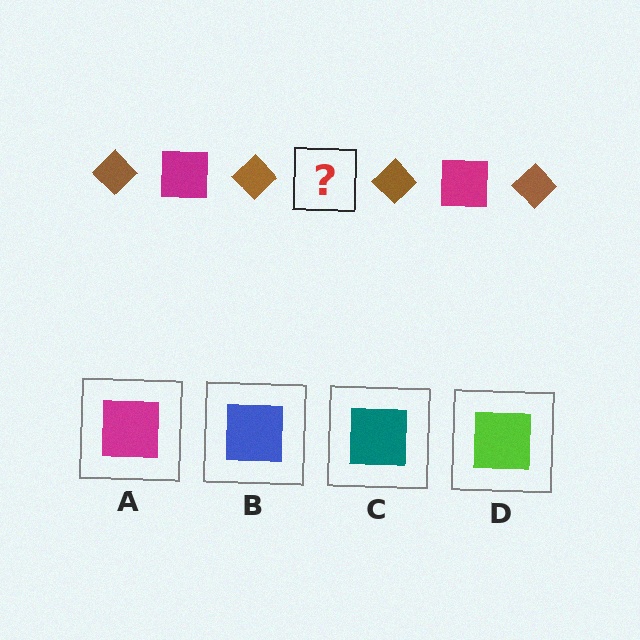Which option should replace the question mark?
Option A.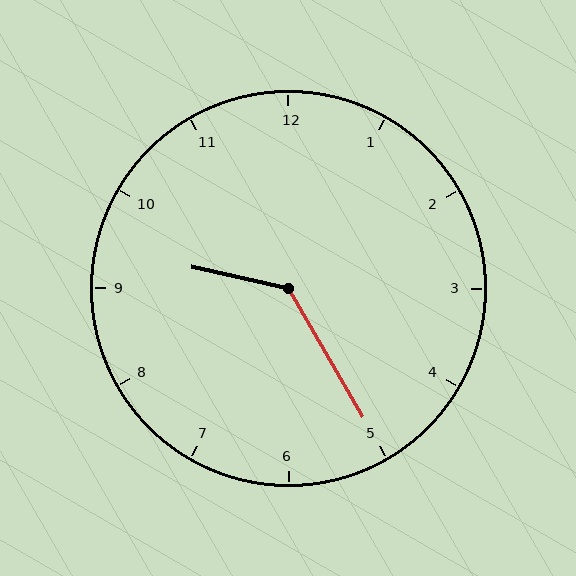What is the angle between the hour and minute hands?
Approximately 132 degrees.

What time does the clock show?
9:25.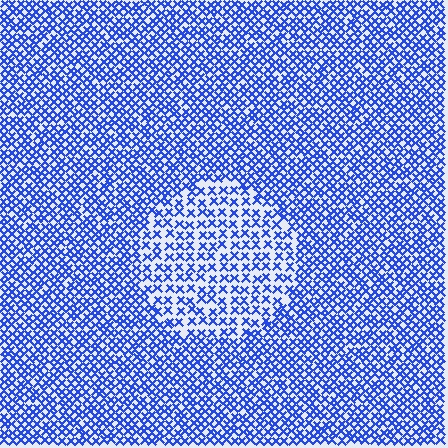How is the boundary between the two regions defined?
The boundary is defined by a change in element density (approximately 1.8x ratio). All elements are the same color, size, and shape.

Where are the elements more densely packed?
The elements are more densely packed outside the circle boundary.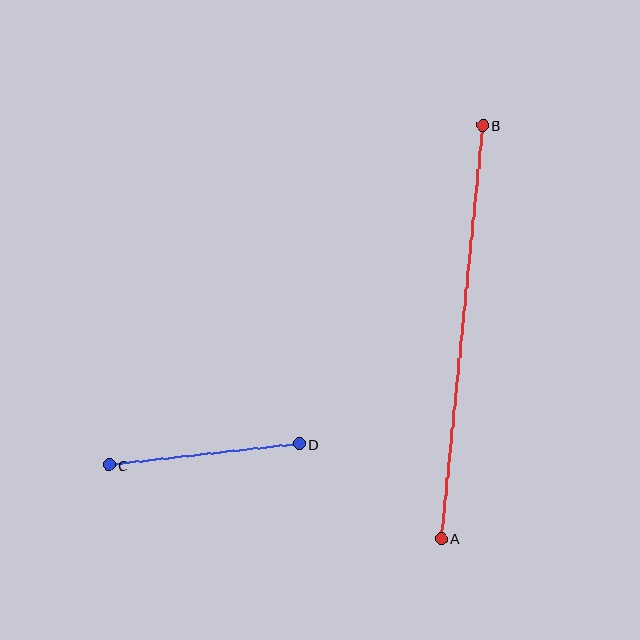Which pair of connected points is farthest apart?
Points A and B are farthest apart.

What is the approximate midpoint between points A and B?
The midpoint is at approximately (462, 332) pixels.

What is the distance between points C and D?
The distance is approximately 191 pixels.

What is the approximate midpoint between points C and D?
The midpoint is at approximately (204, 455) pixels.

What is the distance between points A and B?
The distance is approximately 415 pixels.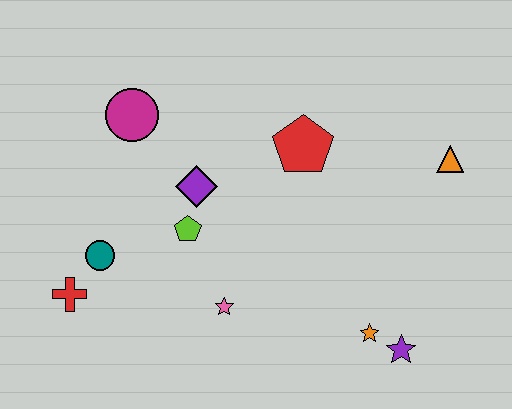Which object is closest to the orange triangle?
The red pentagon is closest to the orange triangle.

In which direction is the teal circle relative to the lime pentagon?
The teal circle is to the left of the lime pentagon.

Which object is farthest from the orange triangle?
The red cross is farthest from the orange triangle.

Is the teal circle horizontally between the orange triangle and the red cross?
Yes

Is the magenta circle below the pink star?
No